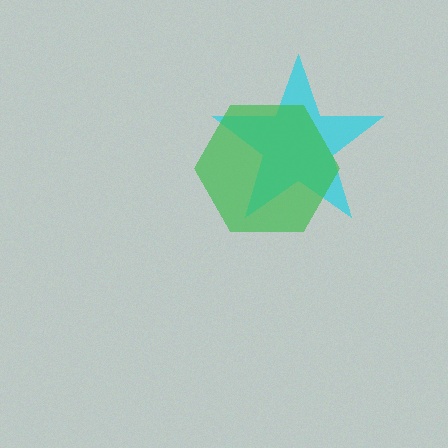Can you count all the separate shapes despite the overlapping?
Yes, there are 2 separate shapes.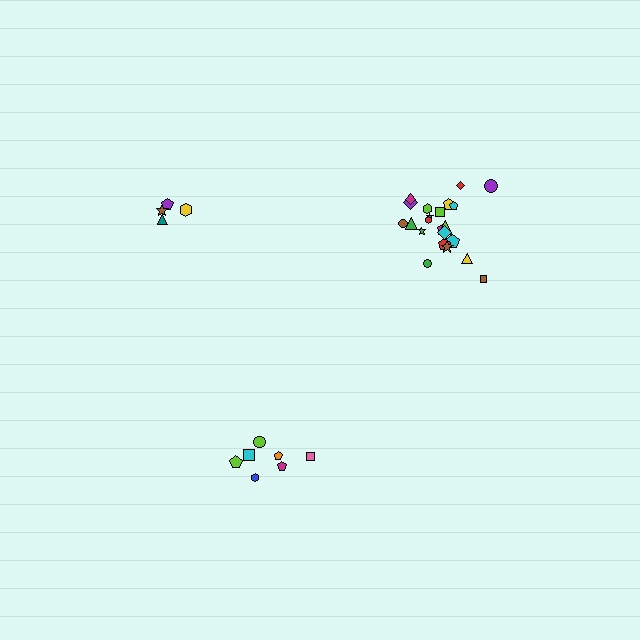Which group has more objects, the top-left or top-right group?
The top-right group.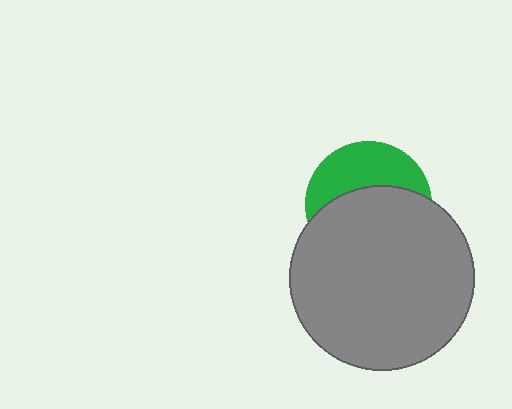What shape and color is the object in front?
The object in front is a gray circle.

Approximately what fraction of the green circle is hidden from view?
Roughly 60% of the green circle is hidden behind the gray circle.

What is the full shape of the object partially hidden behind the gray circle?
The partially hidden object is a green circle.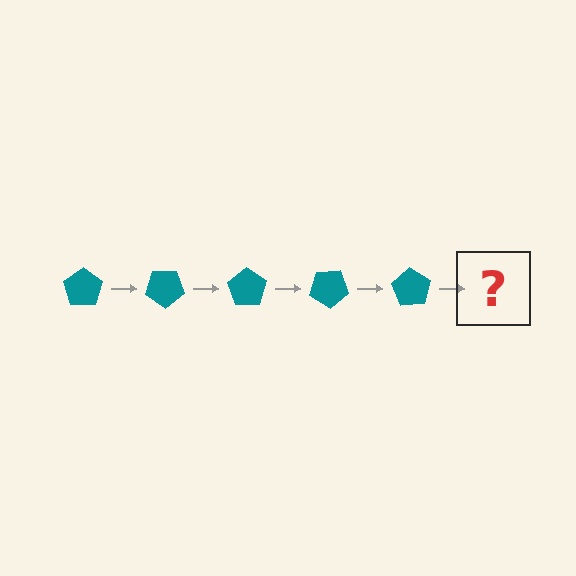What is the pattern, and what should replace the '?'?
The pattern is that the pentagon rotates 35 degrees each step. The '?' should be a teal pentagon rotated 175 degrees.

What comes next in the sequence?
The next element should be a teal pentagon rotated 175 degrees.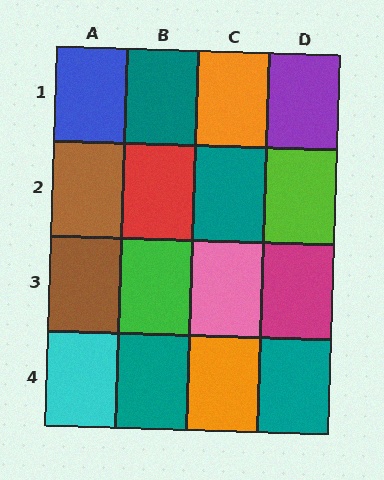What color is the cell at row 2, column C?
Teal.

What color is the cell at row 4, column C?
Orange.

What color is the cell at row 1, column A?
Blue.